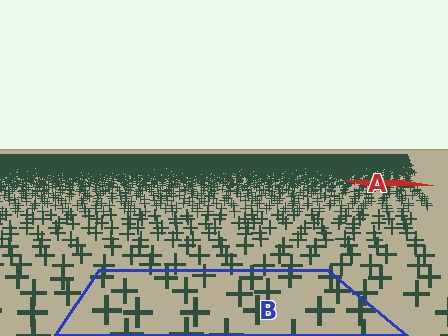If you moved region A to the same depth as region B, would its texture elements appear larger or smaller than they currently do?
They would appear larger. At a closer depth, the same texture elements are projected at a bigger on-screen size.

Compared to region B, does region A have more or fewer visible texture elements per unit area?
Region A has more texture elements per unit area — they are packed more densely because it is farther away.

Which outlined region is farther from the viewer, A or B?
Region A is farther from the viewer — the texture elements inside it appear smaller and more densely packed.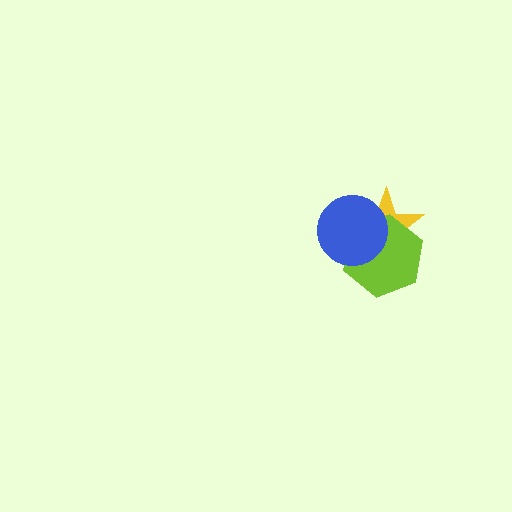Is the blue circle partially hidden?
No, no other shape covers it.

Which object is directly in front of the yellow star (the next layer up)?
The lime hexagon is directly in front of the yellow star.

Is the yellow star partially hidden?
Yes, it is partially covered by another shape.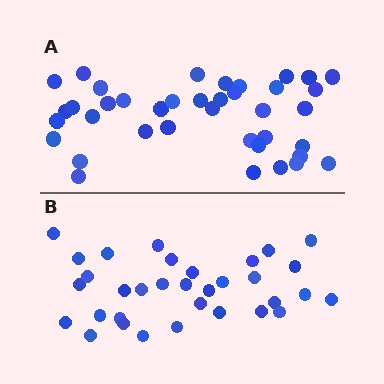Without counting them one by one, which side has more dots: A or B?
Region A (the top region) has more dots.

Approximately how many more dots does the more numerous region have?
Region A has about 6 more dots than region B.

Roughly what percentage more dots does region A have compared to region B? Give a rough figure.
About 20% more.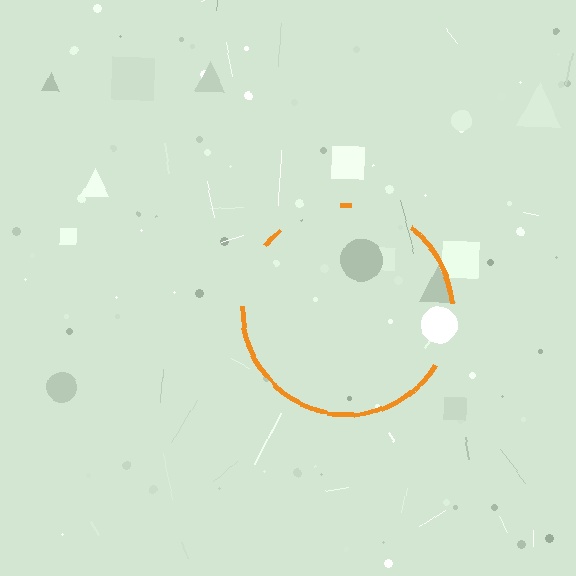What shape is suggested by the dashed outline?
The dashed outline suggests a circle.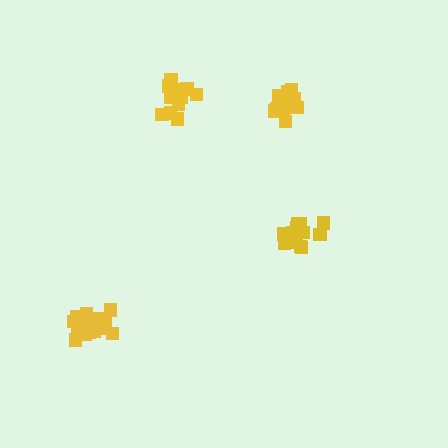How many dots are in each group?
Group 1: 19 dots, Group 2: 18 dots, Group 3: 14 dots, Group 4: 13 dots (64 total).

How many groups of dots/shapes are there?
There are 4 groups.